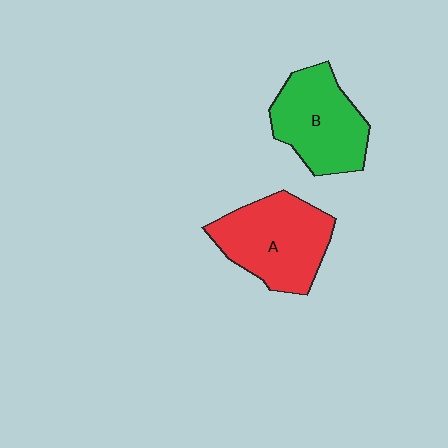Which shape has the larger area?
Shape A (red).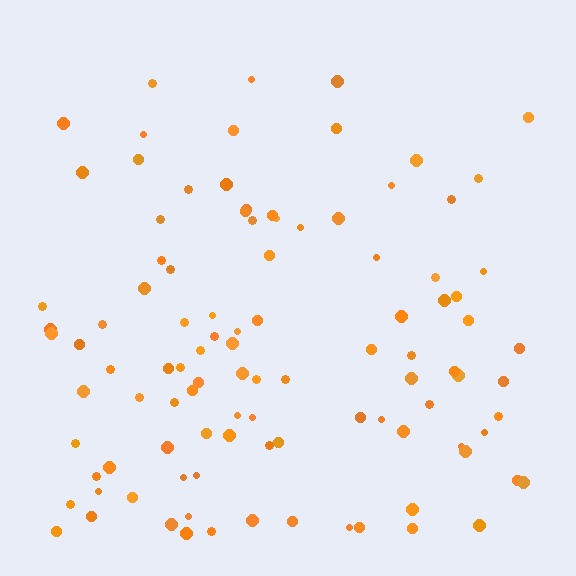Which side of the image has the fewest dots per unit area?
The top.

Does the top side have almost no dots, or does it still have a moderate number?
Still a moderate number, just noticeably fewer than the bottom.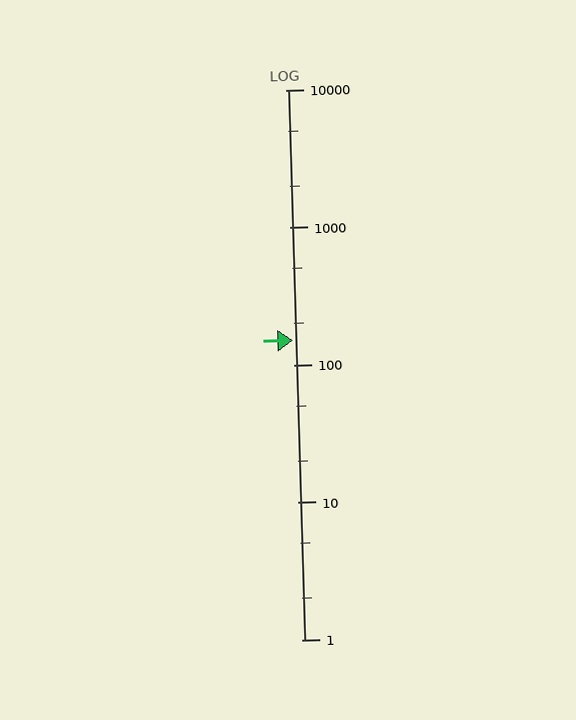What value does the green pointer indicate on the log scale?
The pointer indicates approximately 150.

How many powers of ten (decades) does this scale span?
The scale spans 4 decades, from 1 to 10000.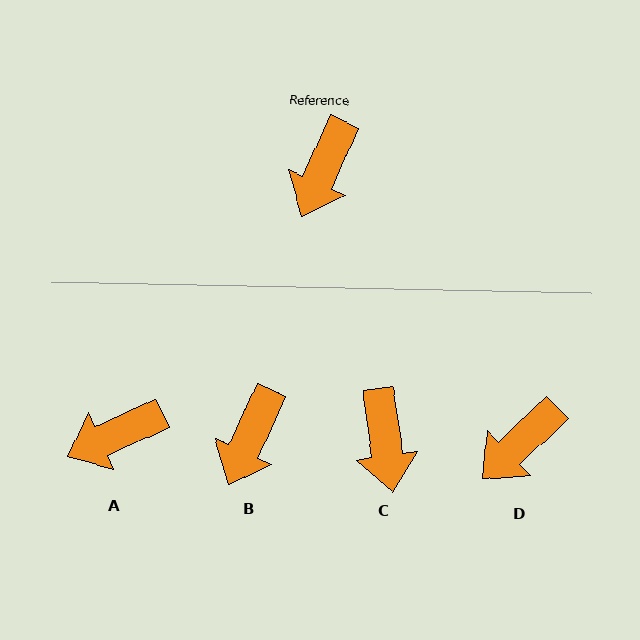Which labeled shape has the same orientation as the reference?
B.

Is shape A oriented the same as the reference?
No, it is off by about 41 degrees.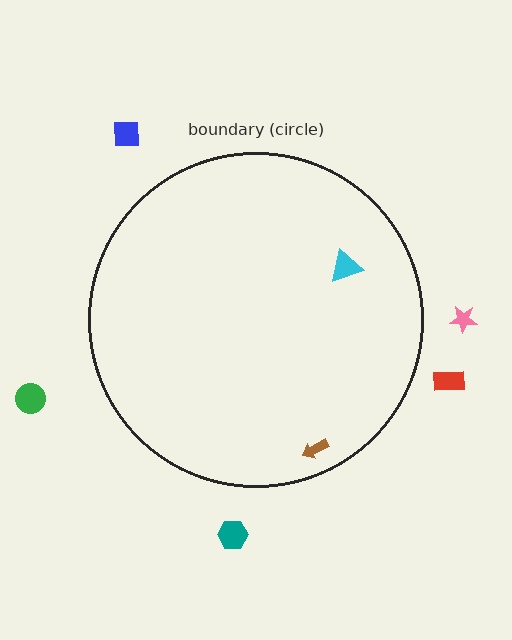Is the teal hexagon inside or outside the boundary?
Outside.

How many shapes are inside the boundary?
2 inside, 5 outside.